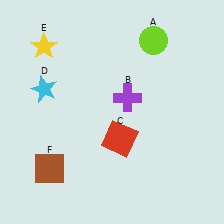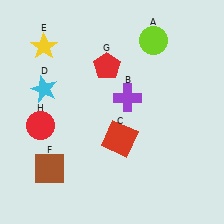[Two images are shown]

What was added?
A red pentagon (G), a red circle (H) were added in Image 2.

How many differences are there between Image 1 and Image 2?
There are 2 differences between the two images.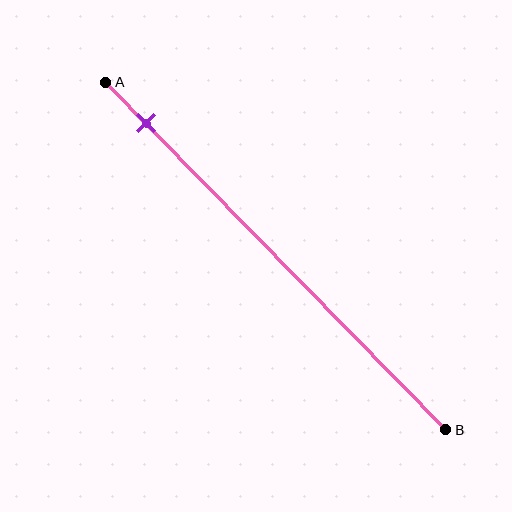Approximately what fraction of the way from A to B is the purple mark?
The purple mark is approximately 10% of the way from A to B.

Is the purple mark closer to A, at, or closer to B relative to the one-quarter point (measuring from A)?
The purple mark is closer to point A than the one-quarter point of segment AB.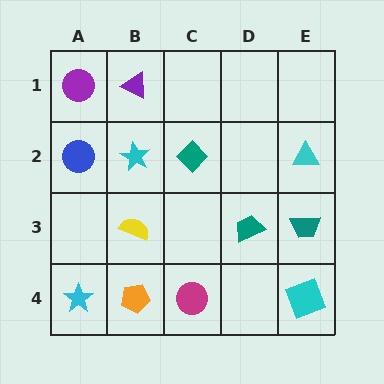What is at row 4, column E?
A cyan square.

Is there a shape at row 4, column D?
No, that cell is empty.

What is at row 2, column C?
A teal diamond.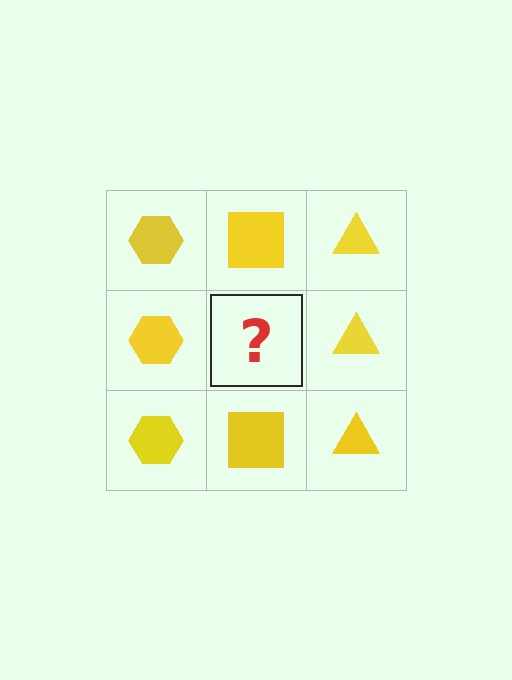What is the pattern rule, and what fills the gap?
The rule is that each column has a consistent shape. The gap should be filled with a yellow square.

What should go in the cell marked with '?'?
The missing cell should contain a yellow square.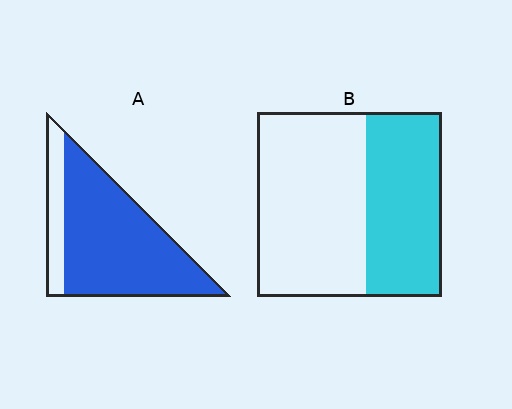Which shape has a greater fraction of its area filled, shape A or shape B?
Shape A.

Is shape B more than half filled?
No.